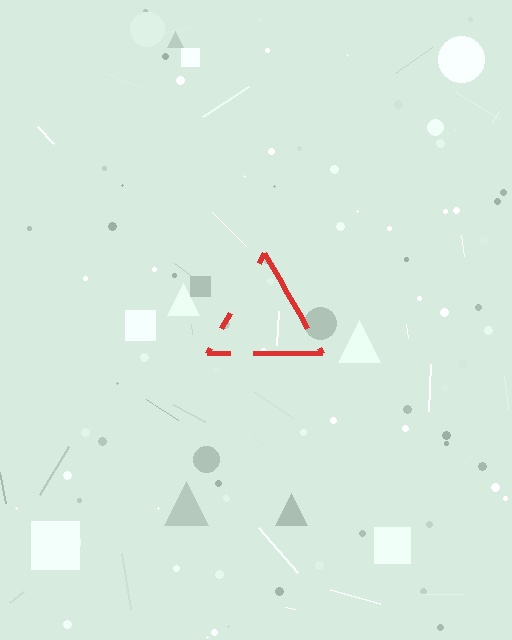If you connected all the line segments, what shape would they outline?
They would outline a triangle.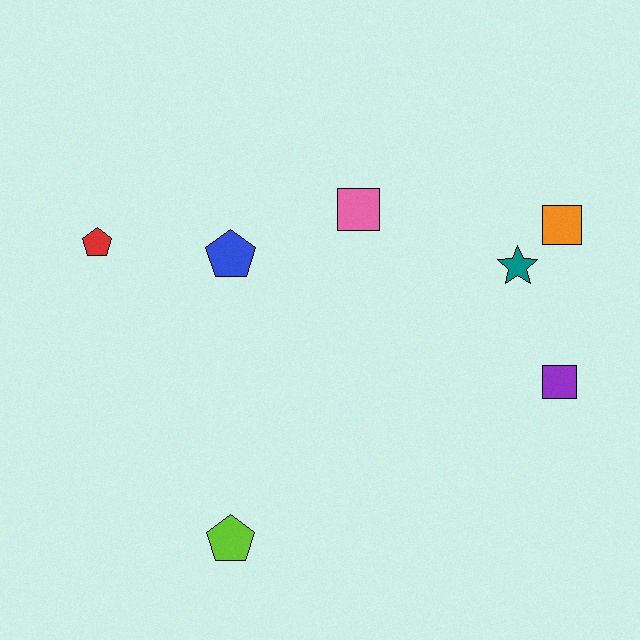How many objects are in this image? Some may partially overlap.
There are 7 objects.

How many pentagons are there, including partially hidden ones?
There are 3 pentagons.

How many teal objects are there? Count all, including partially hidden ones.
There is 1 teal object.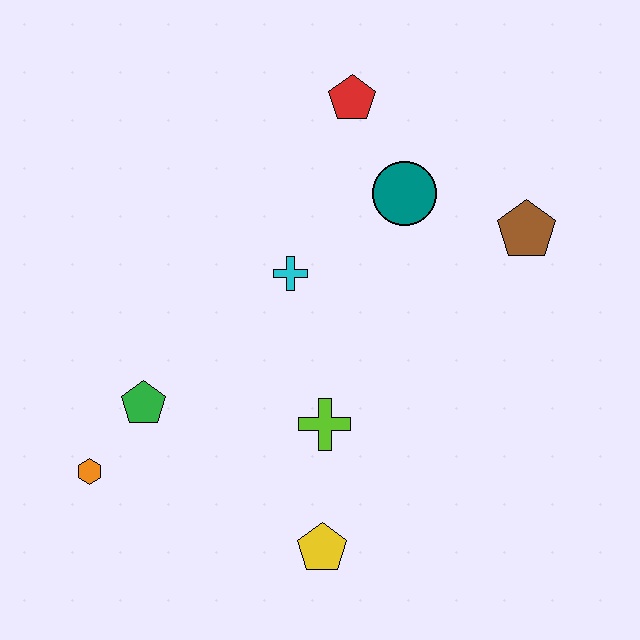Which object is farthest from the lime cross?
The red pentagon is farthest from the lime cross.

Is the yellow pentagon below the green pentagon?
Yes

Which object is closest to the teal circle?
The red pentagon is closest to the teal circle.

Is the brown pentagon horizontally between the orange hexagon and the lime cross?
No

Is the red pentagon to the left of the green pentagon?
No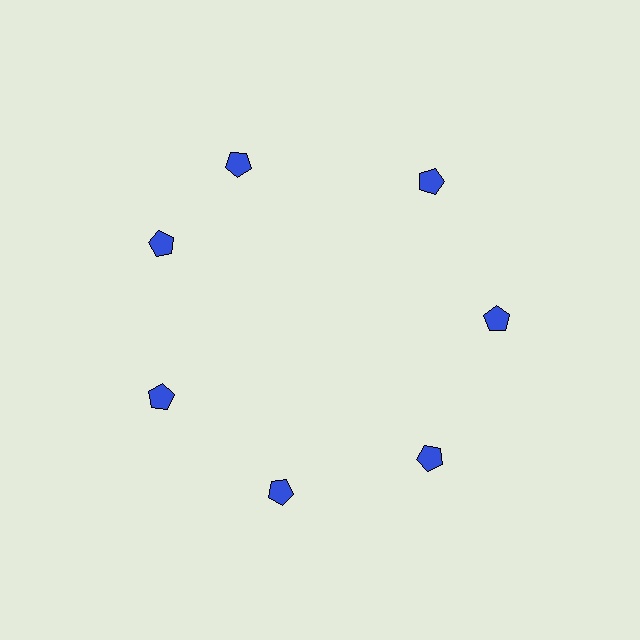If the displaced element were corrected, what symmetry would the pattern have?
It would have 7-fold rotational symmetry — the pattern would map onto itself every 51 degrees.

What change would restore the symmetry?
The symmetry would be restored by rotating it back into even spacing with its neighbors so that all 7 pentagons sit at equal angles and equal distance from the center.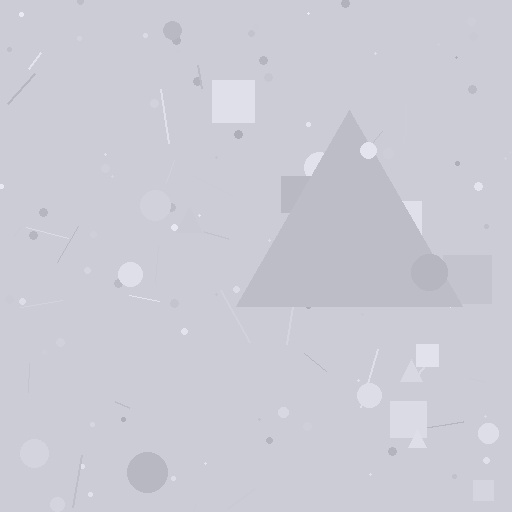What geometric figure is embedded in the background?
A triangle is embedded in the background.